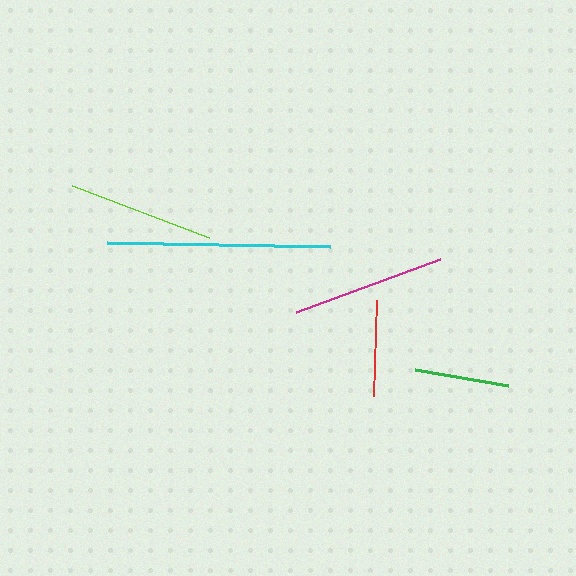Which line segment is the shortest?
The green line is the shortest at approximately 95 pixels.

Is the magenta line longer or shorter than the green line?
The magenta line is longer than the green line.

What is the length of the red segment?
The red segment is approximately 96 pixels long.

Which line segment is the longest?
The cyan line is the longest at approximately 223 pixels.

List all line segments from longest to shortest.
From longest to shortest: cyan, magenta, lime, red, green.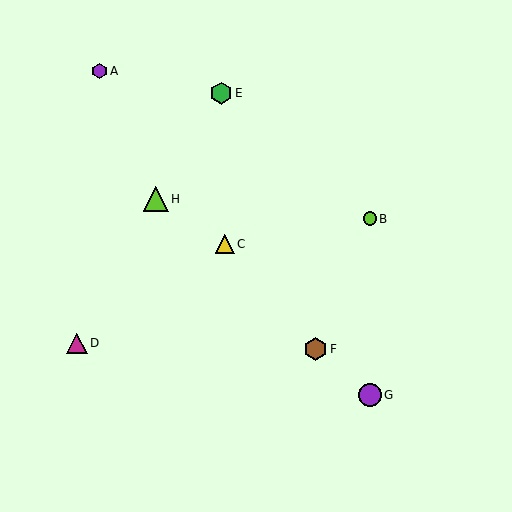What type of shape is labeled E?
Shape E is a green hexagon.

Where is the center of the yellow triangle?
The center of the yellow triangle is at (225, 244).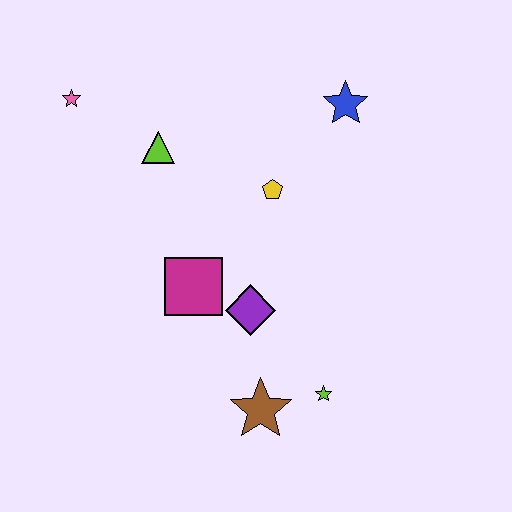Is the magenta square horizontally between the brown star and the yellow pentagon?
No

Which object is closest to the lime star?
The brown star is closest to the lime star.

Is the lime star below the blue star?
Yes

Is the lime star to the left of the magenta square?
No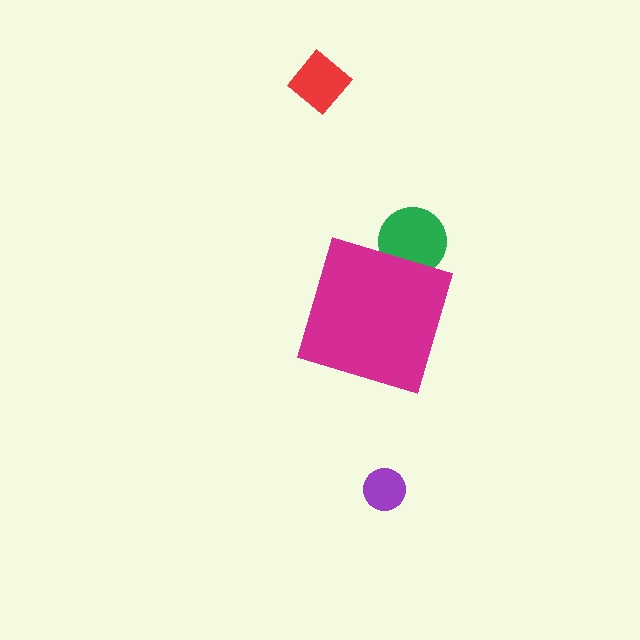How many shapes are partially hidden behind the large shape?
1 shape is partially hidden.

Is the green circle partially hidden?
Yes, the green circle is partially hidden behind the magenta diamond.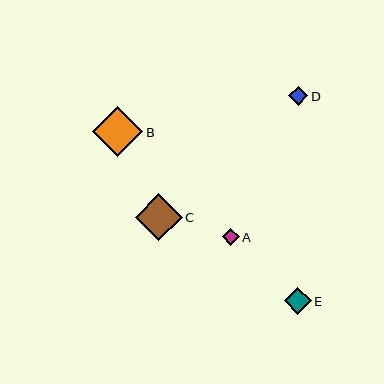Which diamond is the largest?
Diamond B is the largest with a size of approximately 50 pixels.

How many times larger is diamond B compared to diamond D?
Diamond B is approximately 2.6 times the size of diamond D.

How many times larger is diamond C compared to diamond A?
Diamond C is approximately 2.7 times the size of diamond A.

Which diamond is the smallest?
Diamond A is the smallest with a size of approximately 17 pixels.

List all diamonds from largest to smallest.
From largest to smallest: B, C, E, D, A.